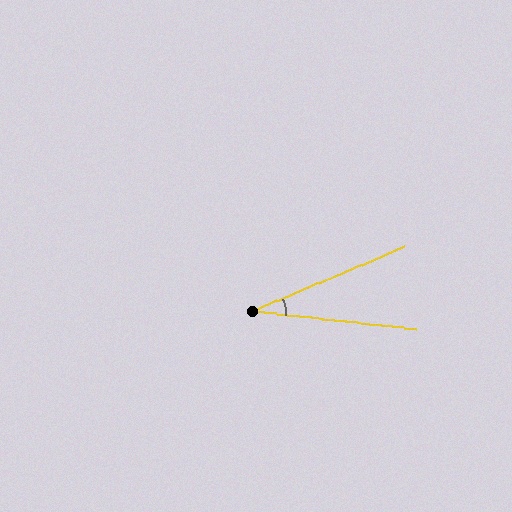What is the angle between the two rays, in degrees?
Approximately 29 degrees.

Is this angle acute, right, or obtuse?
It is acute.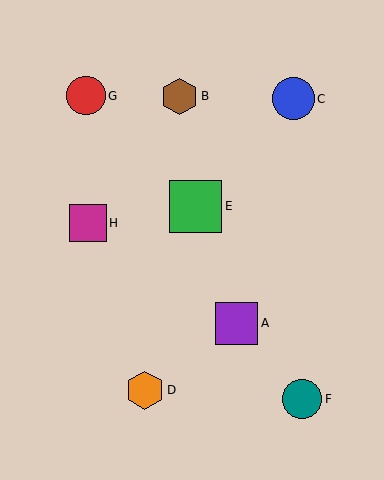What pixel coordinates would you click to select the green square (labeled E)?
Click at (196, 206) to select the green square E.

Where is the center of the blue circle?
The center of the blue circle is at (293, 99).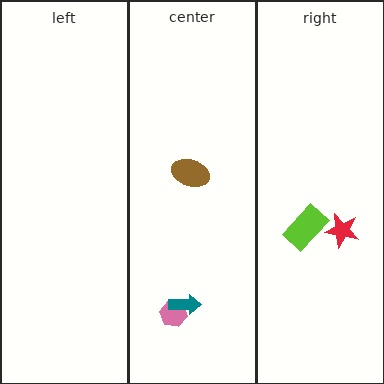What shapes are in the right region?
The red star, the lime rectangle.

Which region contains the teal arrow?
The center region.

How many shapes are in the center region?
3.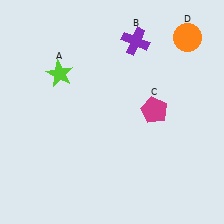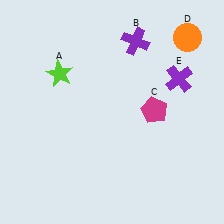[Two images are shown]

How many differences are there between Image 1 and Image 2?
There is 1 difference between the two images.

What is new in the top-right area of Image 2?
A purple cross (E) was added in the top-right area of Image 2.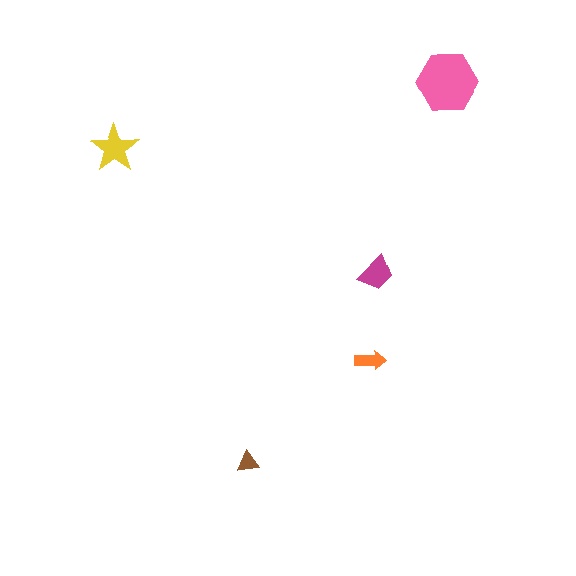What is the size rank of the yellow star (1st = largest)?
2nd.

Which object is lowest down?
The brown triangle is bottommost.